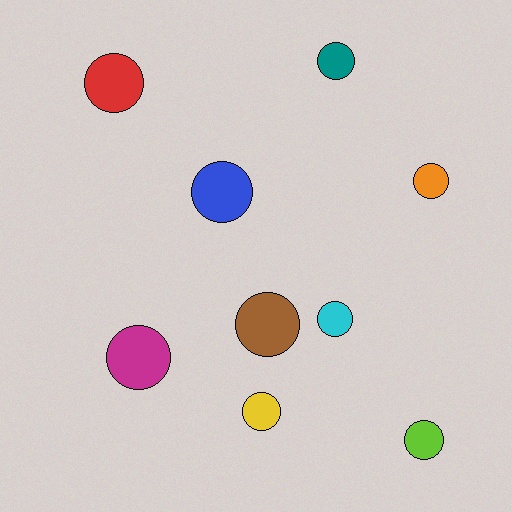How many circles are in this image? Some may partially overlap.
There are 9 circles.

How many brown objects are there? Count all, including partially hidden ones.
There is 1 brown object.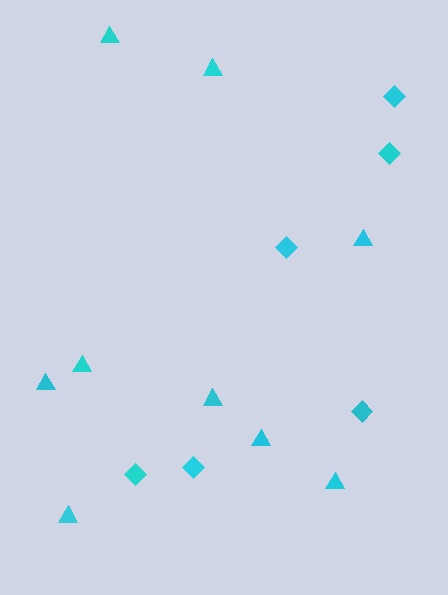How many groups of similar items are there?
There are 2 groups: one group of diamonds (6) and one group of triangles (9).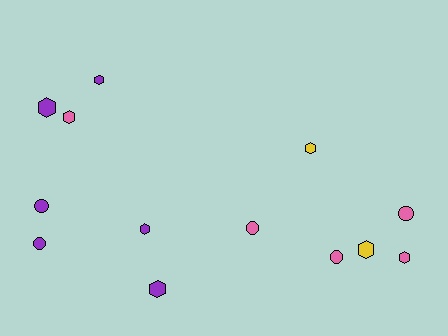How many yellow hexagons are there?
There are 2 yellow hexagons.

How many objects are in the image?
There are 13 objects.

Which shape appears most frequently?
Hexagon, with 8 objects.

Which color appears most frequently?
Purple, with 6 objects.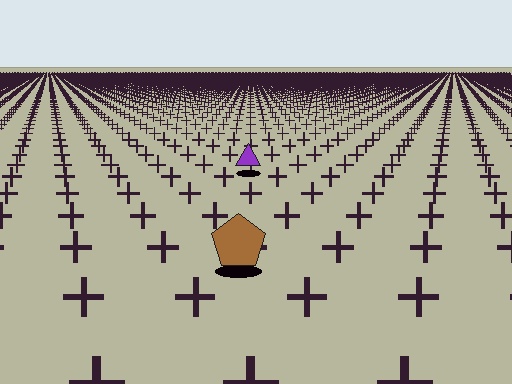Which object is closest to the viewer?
The brown pentagon is closest. The texture marks near it are larger and more spread out.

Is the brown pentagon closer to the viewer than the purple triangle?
Yes. The brown pentagon is closer — you can tell from the texture gradient: the ground texture is coarser near it.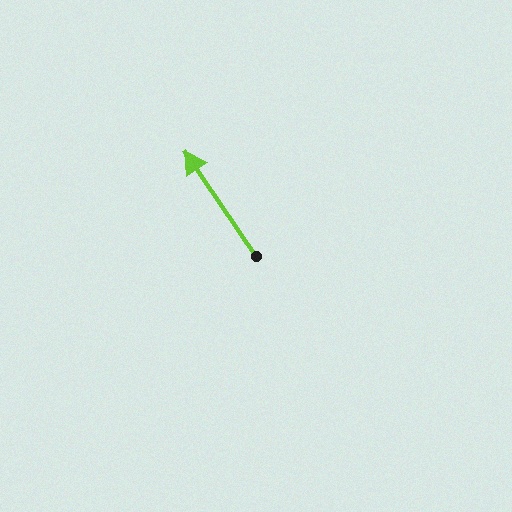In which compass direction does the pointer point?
Northwest.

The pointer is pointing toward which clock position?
Roughly 11 o'clock.